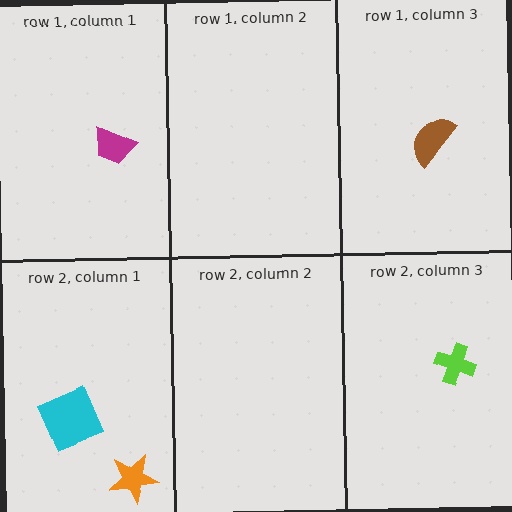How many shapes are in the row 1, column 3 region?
1.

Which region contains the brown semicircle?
The row 1, column 3 region.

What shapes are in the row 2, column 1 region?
The cyan square, the orange star.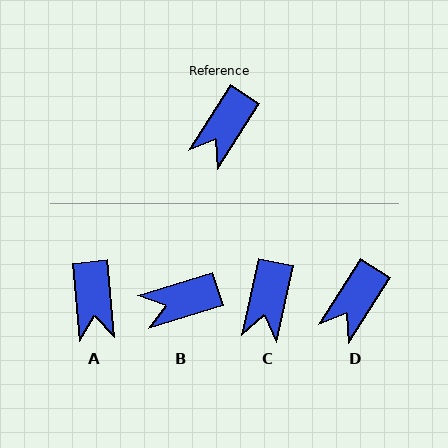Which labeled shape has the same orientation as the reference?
D.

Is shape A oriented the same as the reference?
No, it is off by about 38 degrees.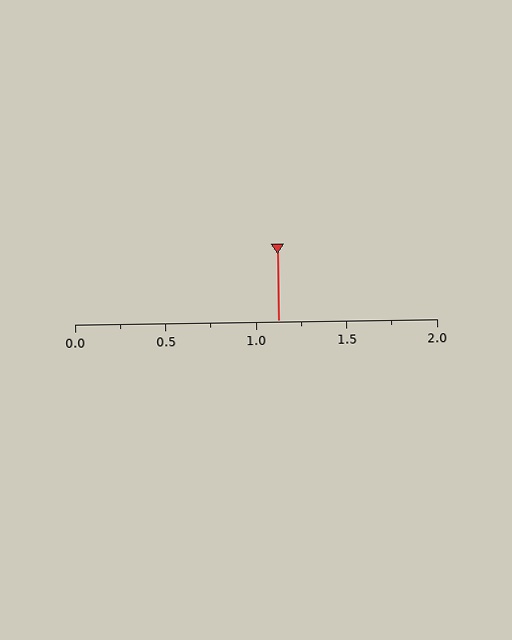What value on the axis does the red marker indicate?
The marker indicates approximately 1.12.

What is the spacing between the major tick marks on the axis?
The major ticks are spaced 0.5 apart.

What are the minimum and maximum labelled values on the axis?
The axis runs from 0.0 to 2.0.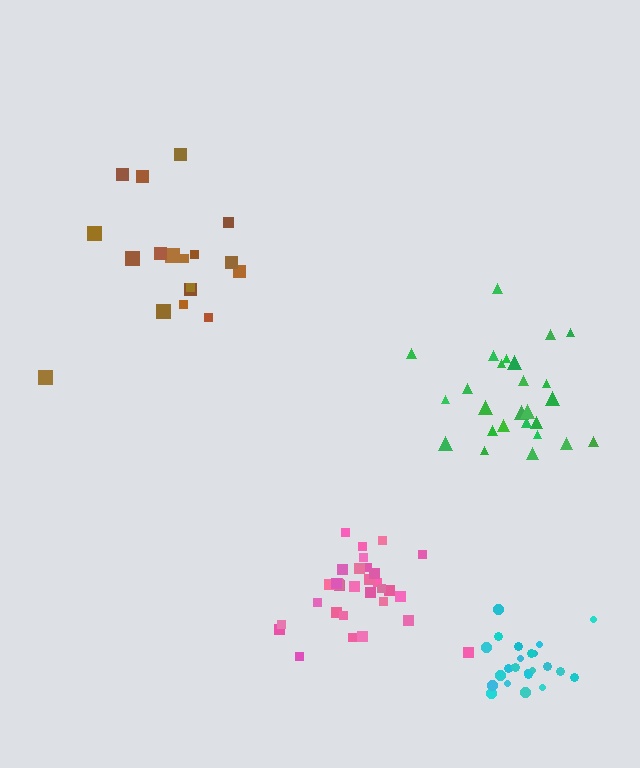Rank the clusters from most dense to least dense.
pink, cyan, green, brown.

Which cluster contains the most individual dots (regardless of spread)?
Pink (32).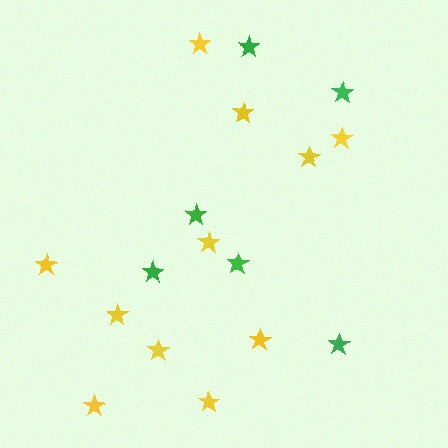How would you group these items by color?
There are 2 groups: one group of yellow stars (11) and one group of green stars (6).